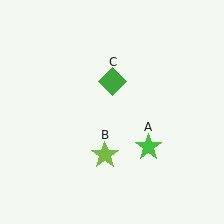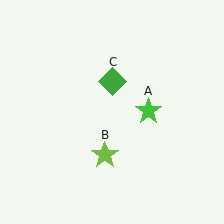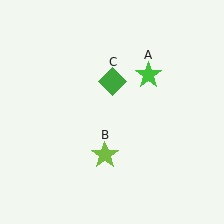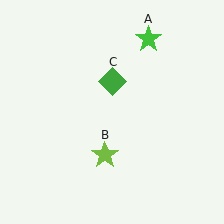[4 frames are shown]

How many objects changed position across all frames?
1 object changed position: green star (object A).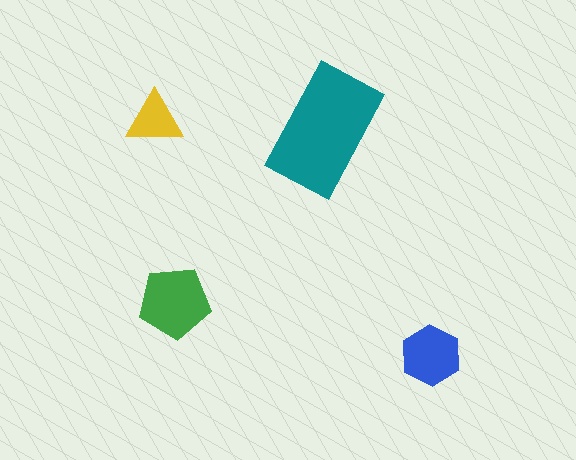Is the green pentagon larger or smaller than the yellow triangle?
Larger.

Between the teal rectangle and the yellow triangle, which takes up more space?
The teal rectangle.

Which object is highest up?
The yellow triangle is topmost.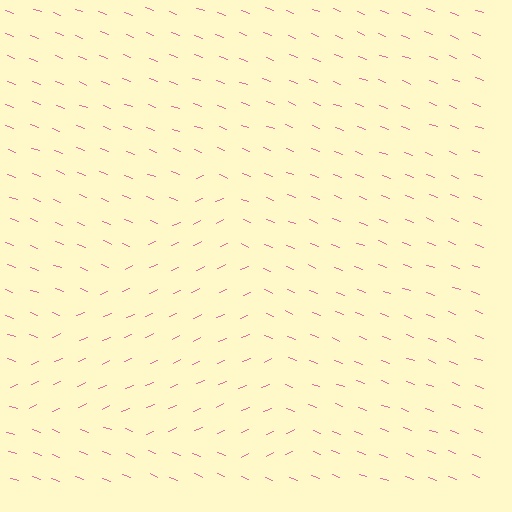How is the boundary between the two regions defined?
The boundary is defined purely by a change in line orientation (approximately 45 degrees difference). All lines are the same color and thickness.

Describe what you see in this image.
The image is filled with small pink line segments. A triangle region in the image has lines oriented differently from the surrounding lines, creating a visible texture boundary.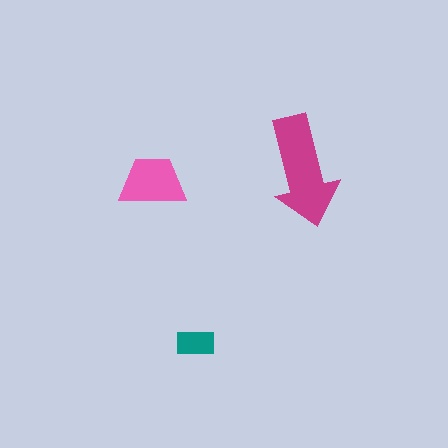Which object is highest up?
The magenta arrow is topmost.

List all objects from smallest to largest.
The teal rectangle, the pink trapezoid, the magenta arrow.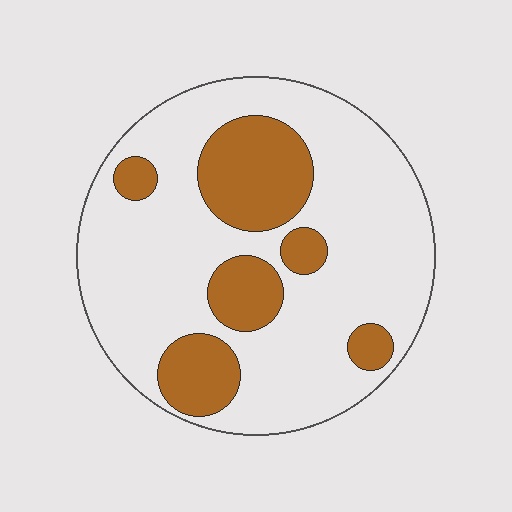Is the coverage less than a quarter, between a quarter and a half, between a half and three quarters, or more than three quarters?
Between a quarter and a half.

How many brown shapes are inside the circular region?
6.